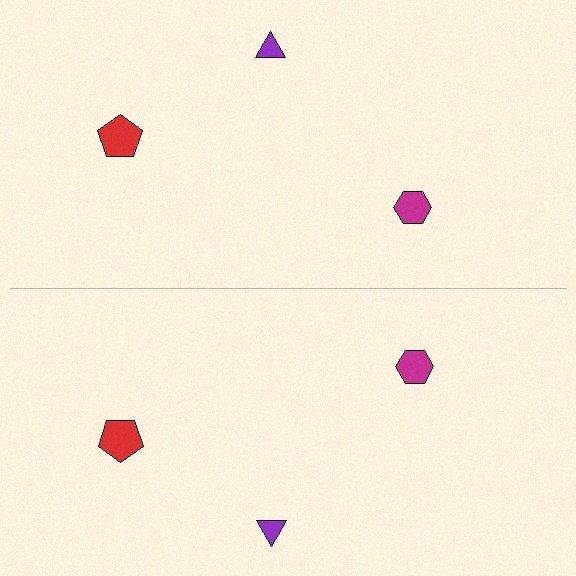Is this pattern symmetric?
Yes, this pattern has bilateral (reflection) symmetry.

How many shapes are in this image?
There are 6 shapes in this image.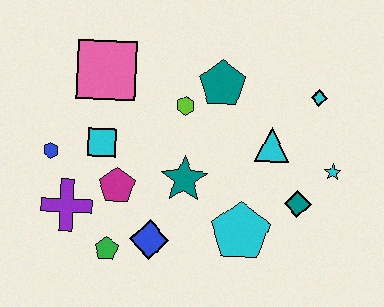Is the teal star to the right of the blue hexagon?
Yes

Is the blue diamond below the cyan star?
Yes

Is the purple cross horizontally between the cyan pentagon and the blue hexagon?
Yes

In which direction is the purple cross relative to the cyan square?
The purple cross is below the cyan square.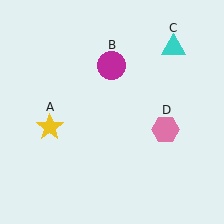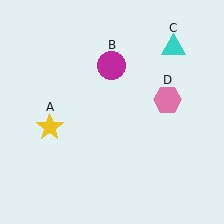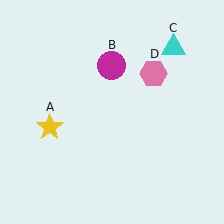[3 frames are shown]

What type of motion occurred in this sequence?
The pink hexagon (object D) rotated counterclockwise around the center of the scene.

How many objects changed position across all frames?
1 object changed position: pink hexagon (object D).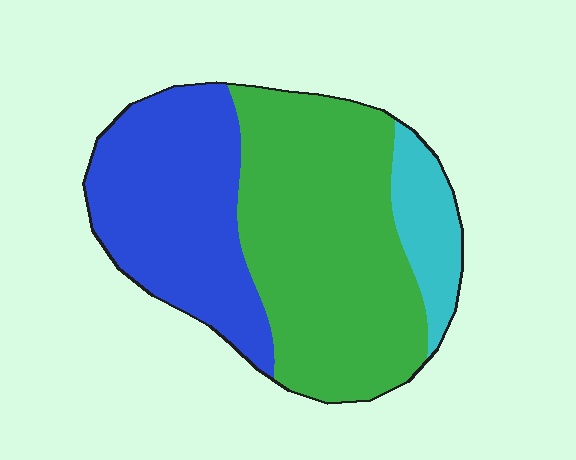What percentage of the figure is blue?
Blue takes up about three eighths (3/8) of the figure.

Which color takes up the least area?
Cyan, at roughly 10%.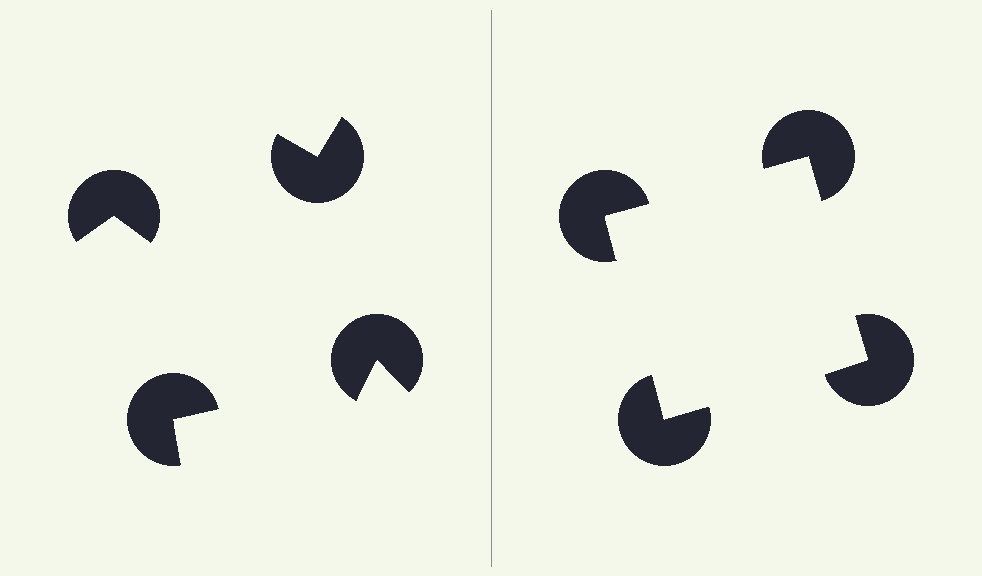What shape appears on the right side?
An illusory square.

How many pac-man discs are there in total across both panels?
8 — 4 on each side.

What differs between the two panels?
The pac-man discs are positioned identically on both sides; only the wedge orientations differ. On the right they align to a square; on the left they are misaligned.